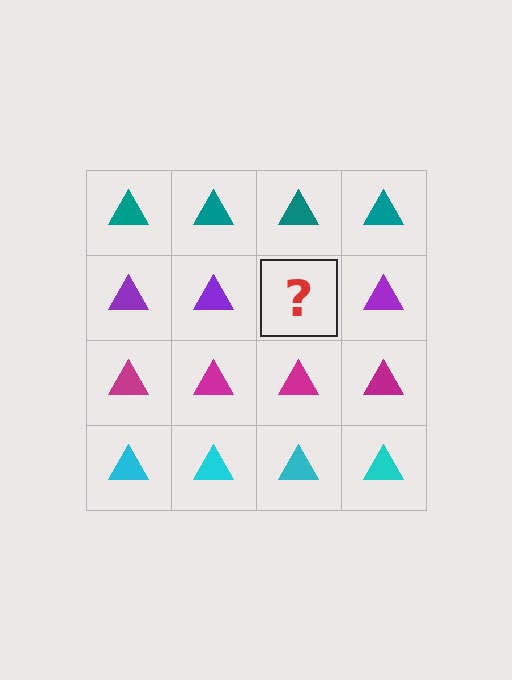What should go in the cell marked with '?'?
The missing cell should contain a purple triangle.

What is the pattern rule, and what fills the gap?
The rule is that each row has a consistent color. The gap should be filled with a purple triangle.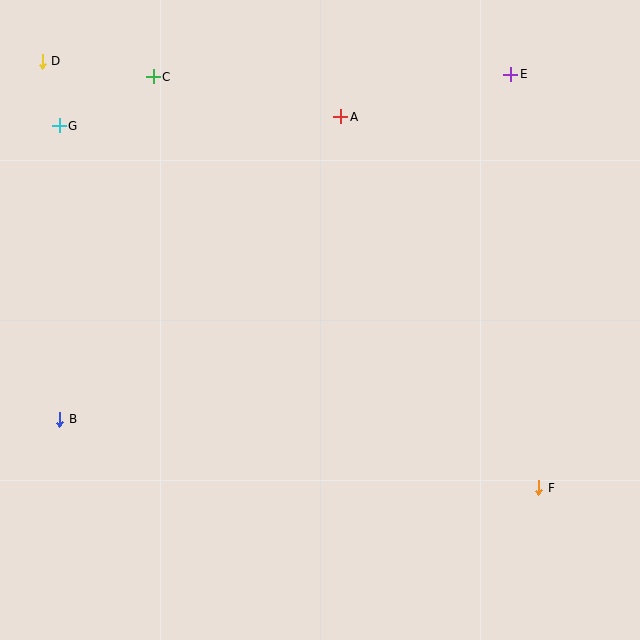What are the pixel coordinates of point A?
Point A is at (341, 117).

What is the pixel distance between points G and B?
The distance between G and B is 293 pixels.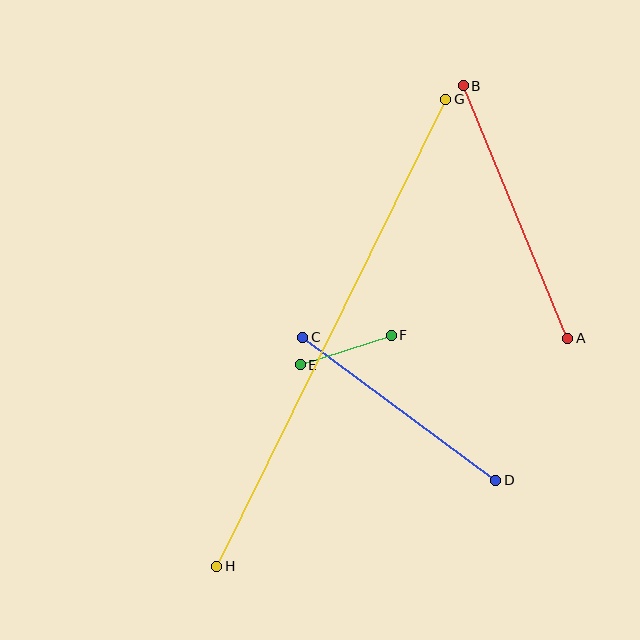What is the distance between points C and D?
The distance is approximately 240 pixels.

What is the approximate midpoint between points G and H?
The midpoint is at approximately (331, 333) pixels.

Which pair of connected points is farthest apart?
Points G and H are farthest apart.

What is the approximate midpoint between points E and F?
The midpoint is at approximately (346, 350) pixels.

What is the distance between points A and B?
The distance is approximately 274 pixels.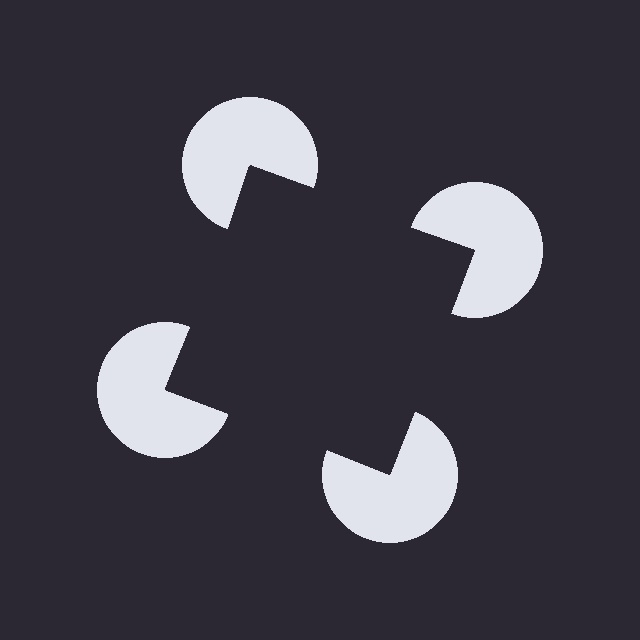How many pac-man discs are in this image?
There are 4 — one at each vertex of the illusory square.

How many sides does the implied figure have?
4 sides.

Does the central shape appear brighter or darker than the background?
It typically appears slightly darker than the background, even though no actual brightness change is drawn.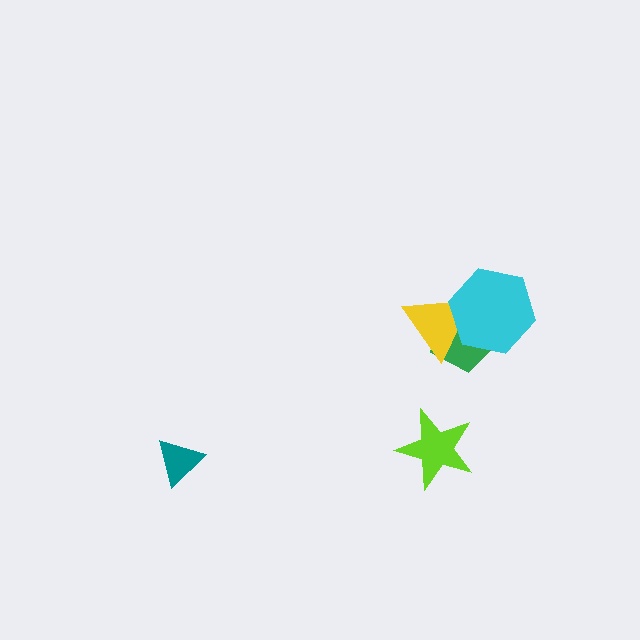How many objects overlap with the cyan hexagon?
2 objects overlap with the cyan hexagon.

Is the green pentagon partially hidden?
Yes, it is partially covered by another shape.